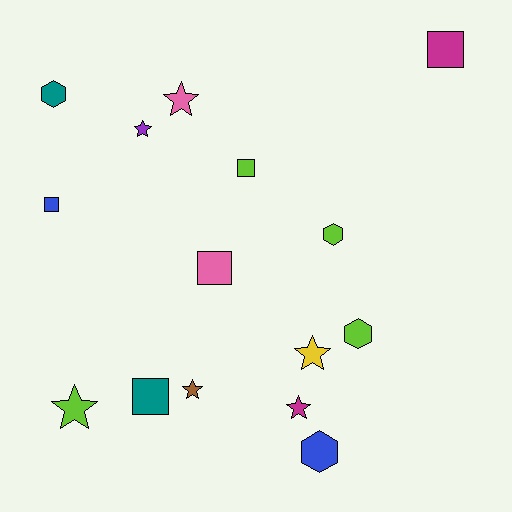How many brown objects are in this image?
There is 1 brown object.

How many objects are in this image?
There are 15 objects.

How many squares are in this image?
There are 5 squares.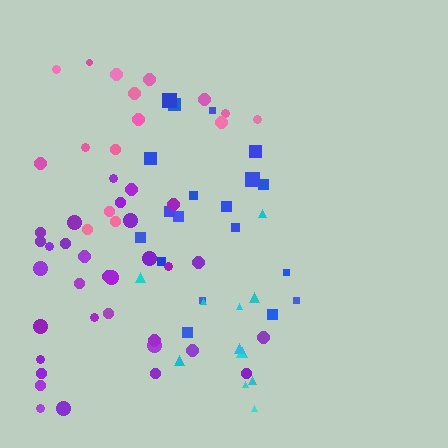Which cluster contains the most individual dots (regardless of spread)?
Purple (32).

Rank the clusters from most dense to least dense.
cyan, purple, pink, blue.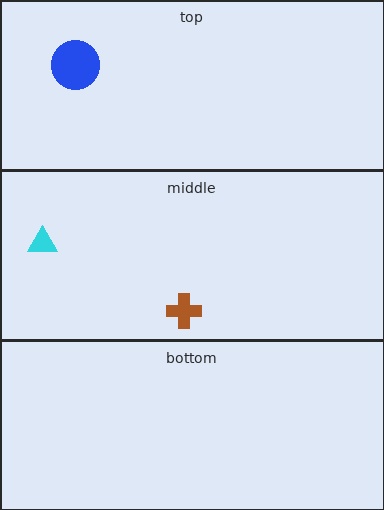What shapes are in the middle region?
The brown cross, the cyan triangle.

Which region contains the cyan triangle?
The middle region.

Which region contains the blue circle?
The top region.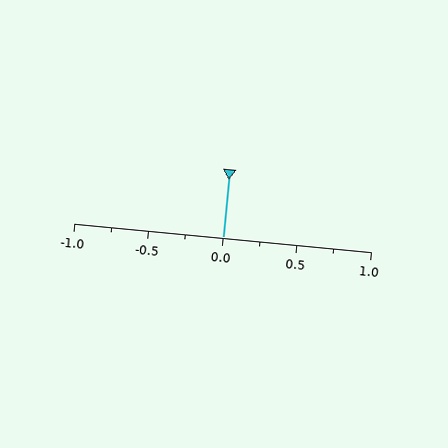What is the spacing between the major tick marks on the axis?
The major ticks are spaced 0.5 apart.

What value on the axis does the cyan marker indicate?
The marker indicates approximately 0.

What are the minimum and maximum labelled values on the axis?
The axis runs from -1.0 to 1.0.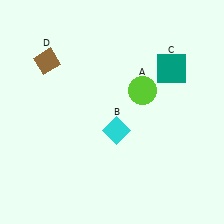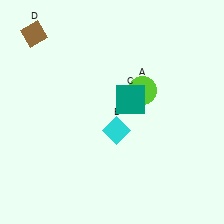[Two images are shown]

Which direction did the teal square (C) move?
The teal square (C) moved left.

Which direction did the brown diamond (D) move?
The brown diamond (D) moved up.